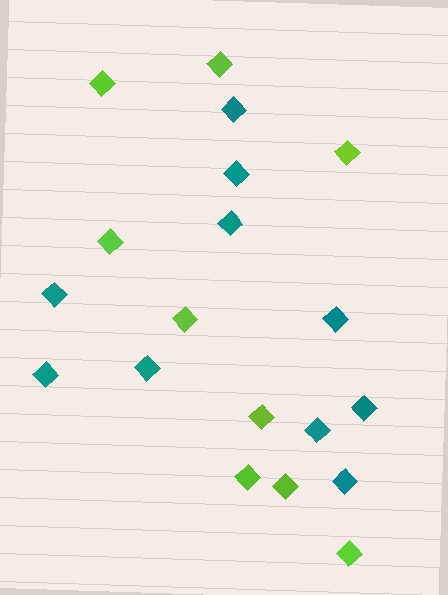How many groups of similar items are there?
There are 2 groups: one group of teal diamonds (10) and one group of lime diamonds (9).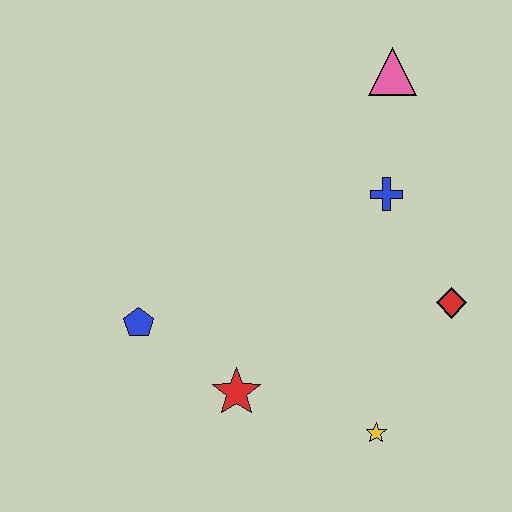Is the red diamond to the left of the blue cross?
No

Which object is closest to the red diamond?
The blue cross is closest to the red diamond.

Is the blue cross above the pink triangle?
No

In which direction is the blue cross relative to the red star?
The blue cross is above the red star.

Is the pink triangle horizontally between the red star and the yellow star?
No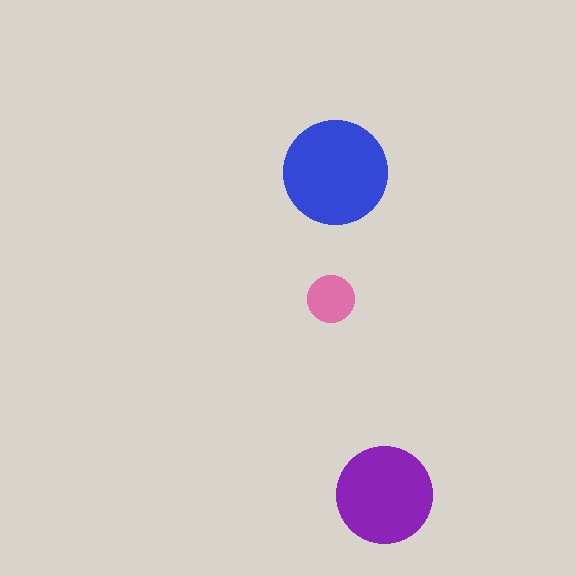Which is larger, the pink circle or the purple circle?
The purple one.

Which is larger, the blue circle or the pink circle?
The blue one.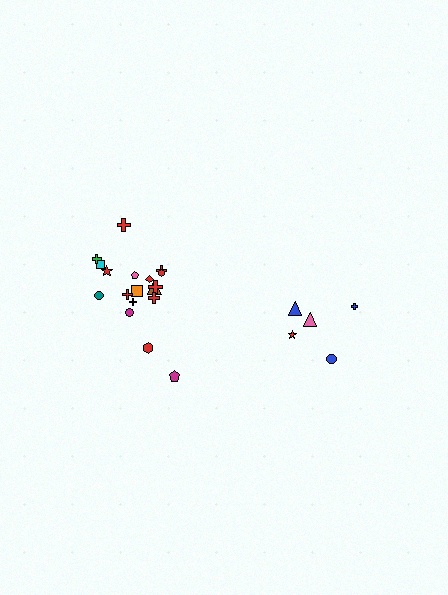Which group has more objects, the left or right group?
The left group.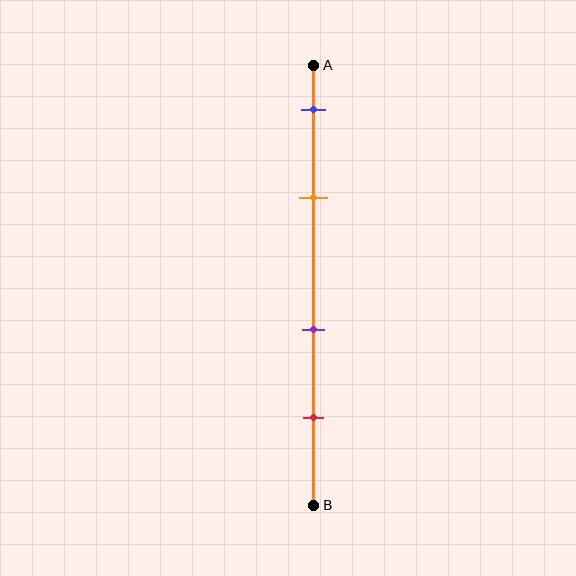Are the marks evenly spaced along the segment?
No, the marks are not evenly spaced.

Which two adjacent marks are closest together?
The blue and orange marks are the closest adjacent pair.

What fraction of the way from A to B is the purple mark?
The purple mark is approximately 60% (0.6) of the way from A to B.